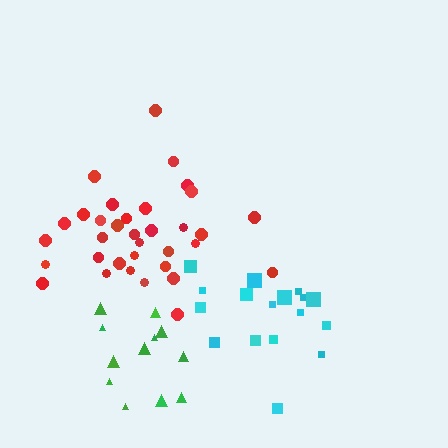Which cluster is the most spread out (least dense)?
Cyan.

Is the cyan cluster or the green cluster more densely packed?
Green.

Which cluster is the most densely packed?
Red.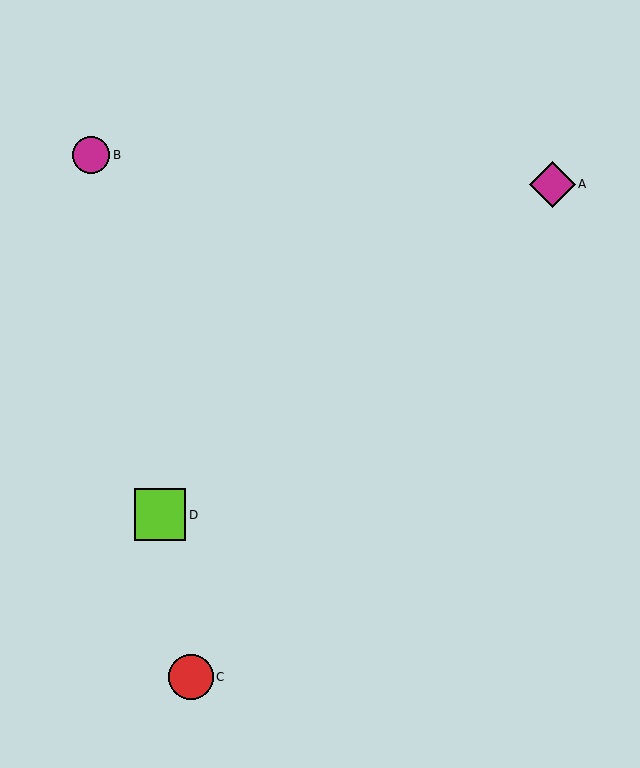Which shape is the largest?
The lime square (labeled D) is the largest.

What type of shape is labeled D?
Shape D is a lime square.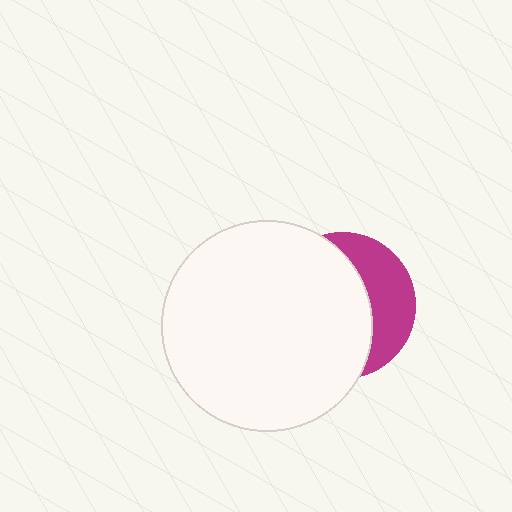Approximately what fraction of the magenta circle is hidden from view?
Roughly 66% of the magenta circle is hidden behind the white circle.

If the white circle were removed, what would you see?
You would see the complete magenta circle.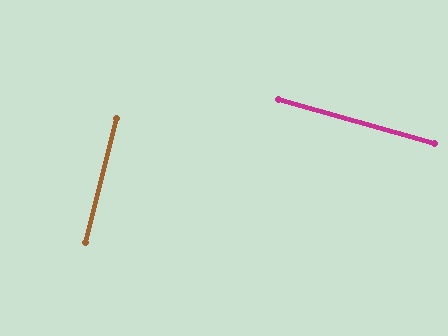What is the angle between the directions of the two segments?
Approximately 89 degrees.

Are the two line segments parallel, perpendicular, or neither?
Perpendicular — they meet at approximately 89°.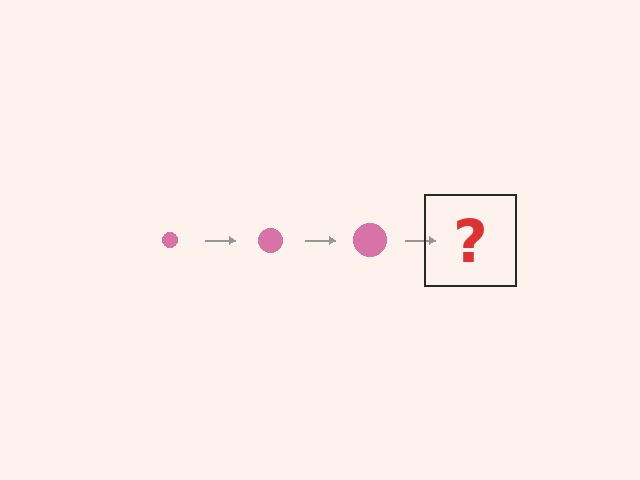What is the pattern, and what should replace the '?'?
The pattern is that the circle gets progressively larger each step. The '?' should be a pink circle, larger than the previous one.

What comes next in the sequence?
The next element should be a pink circle, larger than the previous one.